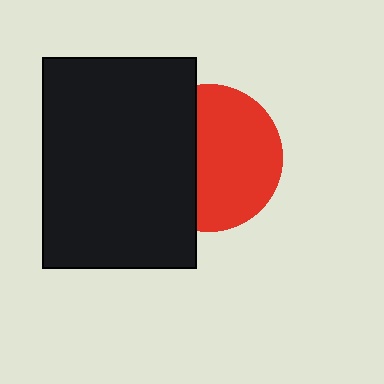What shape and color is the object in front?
The object in front is a black rectangle.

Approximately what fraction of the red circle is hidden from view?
Roughly 40% of the red circle is hidden behind the black rectangle.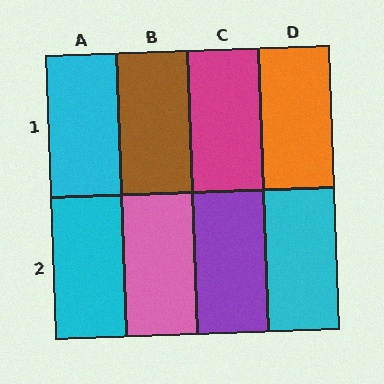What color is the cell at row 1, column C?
Magenta.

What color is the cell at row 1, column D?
Orange.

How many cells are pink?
1 cell is pink.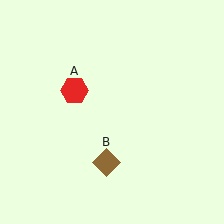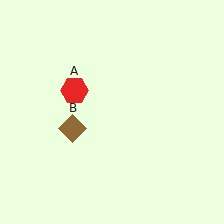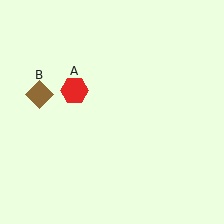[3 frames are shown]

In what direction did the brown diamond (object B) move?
The brown diamond (object B) moved up and to the left.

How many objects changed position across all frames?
1 object changed position: brown diamond (object B).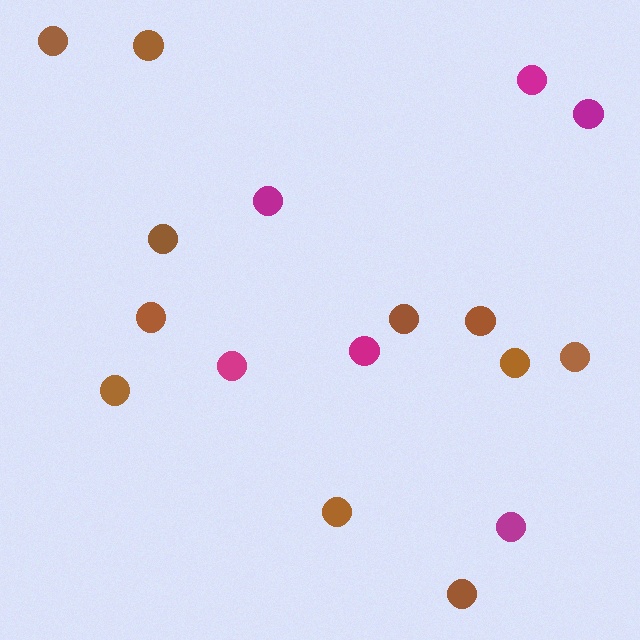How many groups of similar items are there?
There are 2 groups: one group of magenta circles (6) and one group of brown circles (11).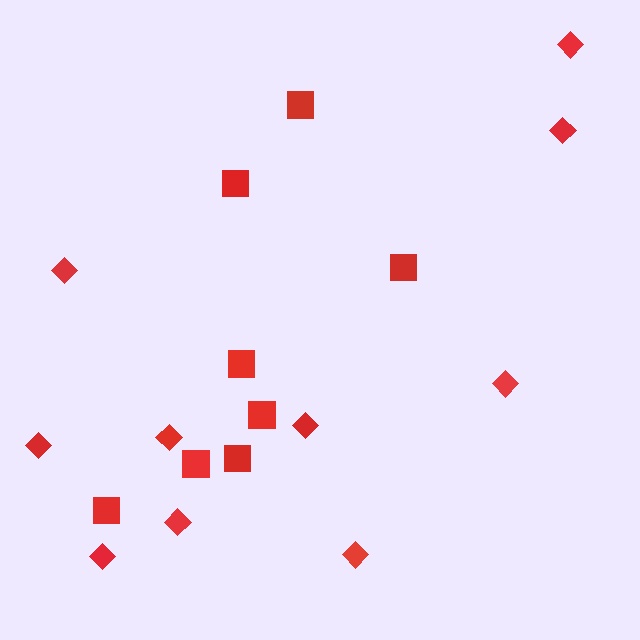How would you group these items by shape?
There are 2 groups: one group of diamonds (10) and one group of squares (8).